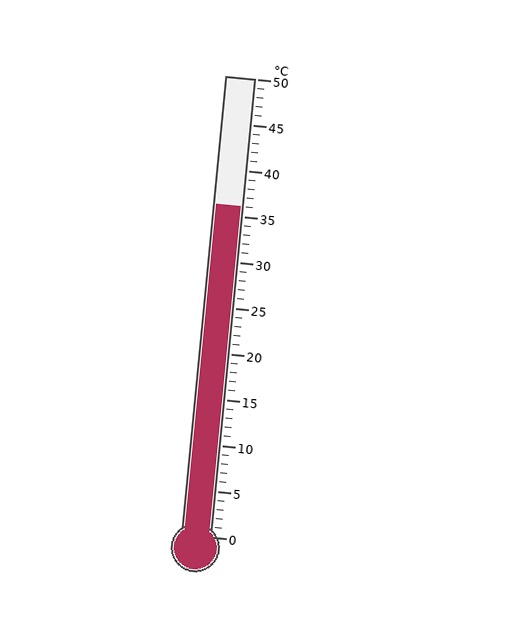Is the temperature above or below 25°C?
The temperature is above 25°C.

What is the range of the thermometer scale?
The thermometer scale ranges from 0°C to 50°C.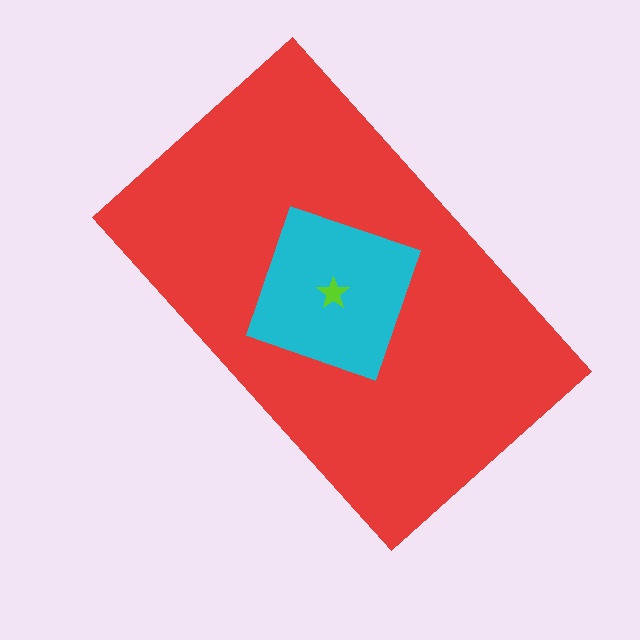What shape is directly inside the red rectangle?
The cyan square.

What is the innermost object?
The lime star.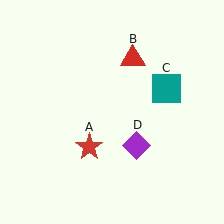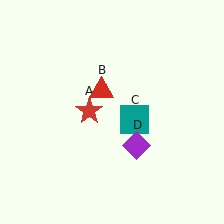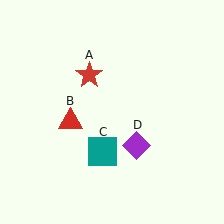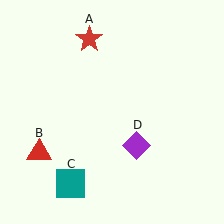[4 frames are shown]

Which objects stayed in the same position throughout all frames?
Purple diamond (object D) remained stationary.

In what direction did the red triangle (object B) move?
The red triangle (object B) moved down and to the left.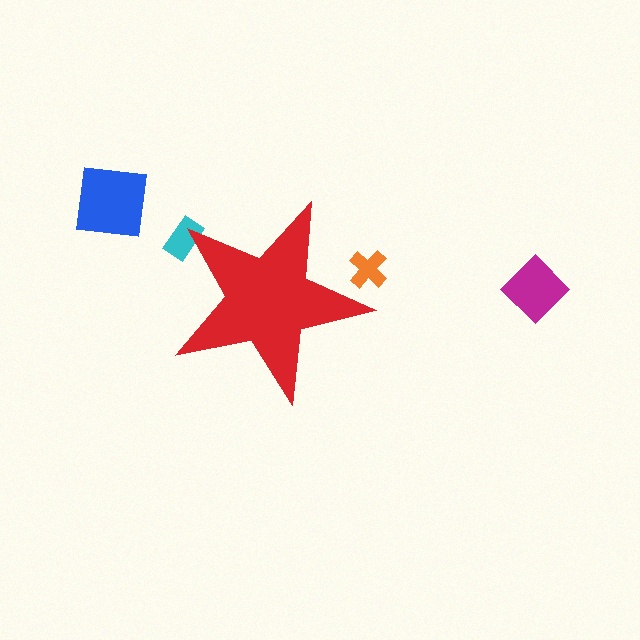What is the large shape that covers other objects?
A red star.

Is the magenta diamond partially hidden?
No, the magenta diamond is fully visible.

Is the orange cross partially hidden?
Yes, the orange cross is partially hidden behind the red star.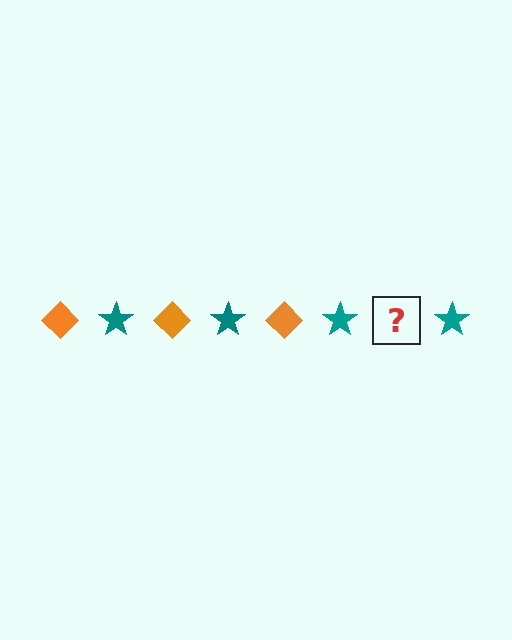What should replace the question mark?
The question mark should be replaced with an orange diamond.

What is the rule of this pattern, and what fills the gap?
The rule is that the pattern alternates between orange diamond and teal star. The gap should be filled with an orange diamond.